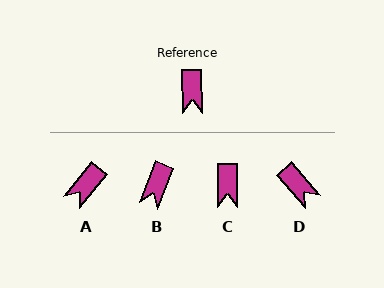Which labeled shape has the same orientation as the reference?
C.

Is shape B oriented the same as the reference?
No, it is off by about 22 degrees.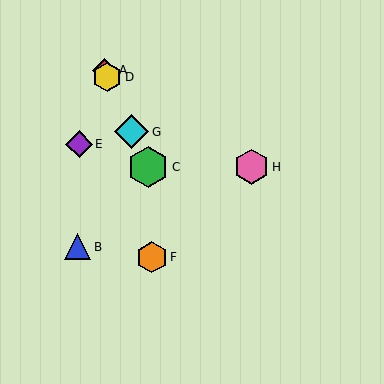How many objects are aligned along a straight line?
4 objects (A, C, D, G) are aligned along a straight line.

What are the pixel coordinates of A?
Object A is at (104, 70).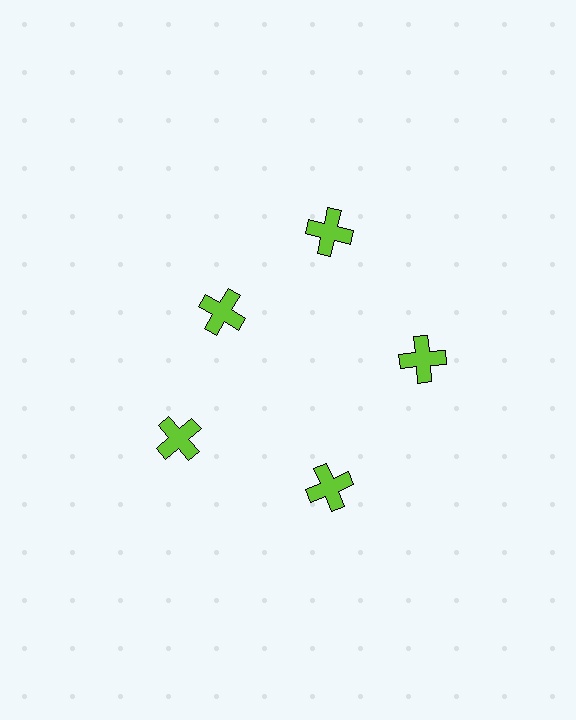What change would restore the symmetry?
The symmetry would be restored by moving it outward, back onto the ring so that all 5 crosses sit at equal angles and equal distance from the center.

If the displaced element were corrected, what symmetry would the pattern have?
It would have 5-fold rotational symmetry — the pattern would map onto itself every 72 degrees.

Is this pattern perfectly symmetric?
No. The 5 lime crosses are arranged in a ring, but one element near the 10 o'clock position is pulled inward toward the center, breaking the 5-fold rotational symmetry.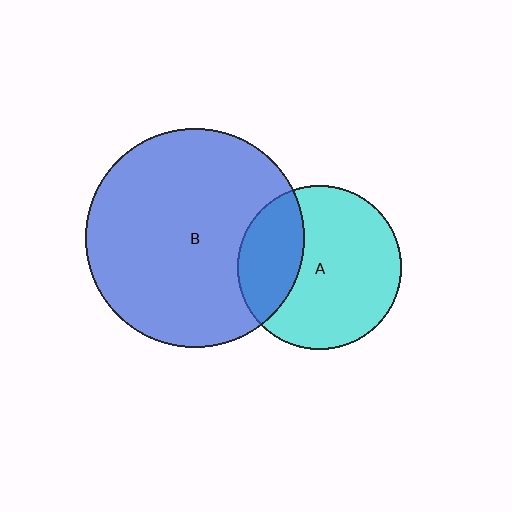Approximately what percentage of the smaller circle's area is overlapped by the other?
Approximately 30%.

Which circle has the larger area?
Circle B (blue).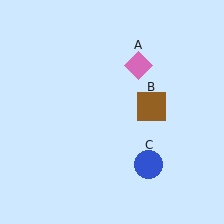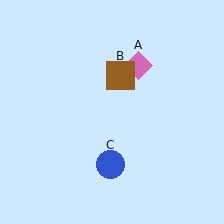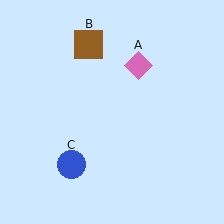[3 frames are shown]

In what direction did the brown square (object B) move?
The brown square (object B) moved up and to the left.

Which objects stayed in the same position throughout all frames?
Pink diamond (object A) remained stationary.